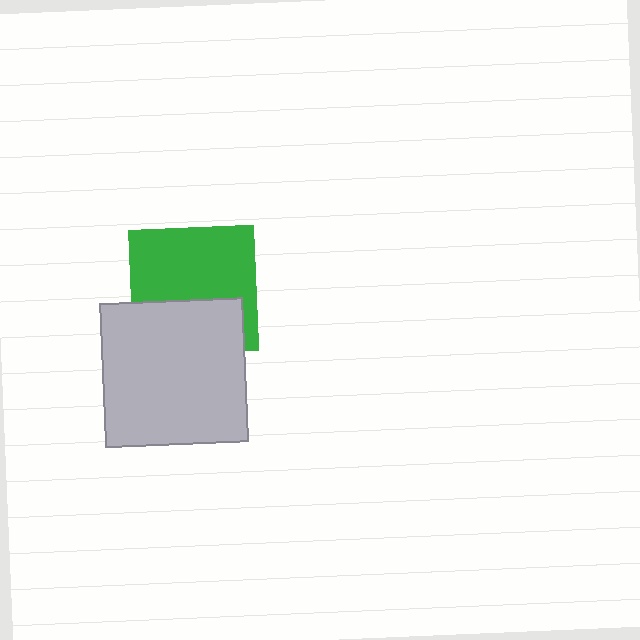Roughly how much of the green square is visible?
About half of it is visible (roughly 62%).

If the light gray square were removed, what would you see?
You would see the complete green square.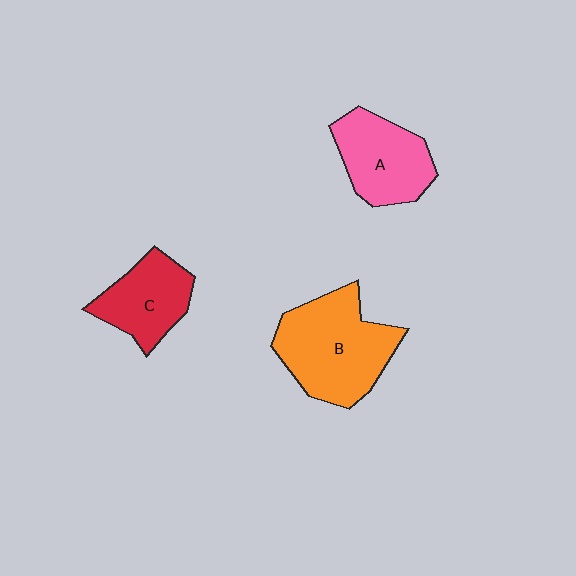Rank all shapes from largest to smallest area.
From largest to smallest: B (orange), A (pink), C (red).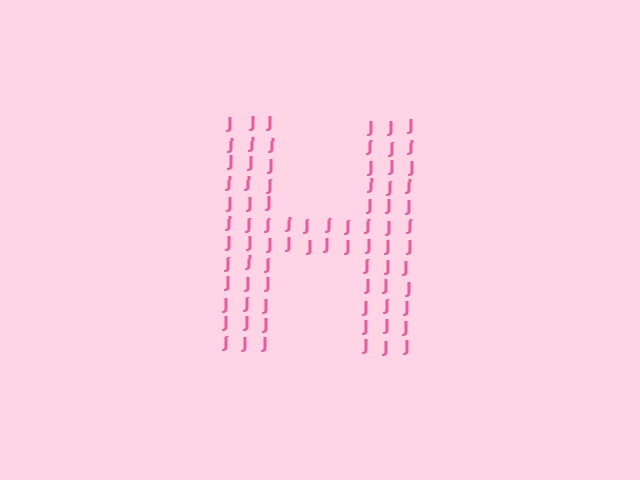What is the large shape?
The large shape is the letter H.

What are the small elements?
The small elements are letter J's.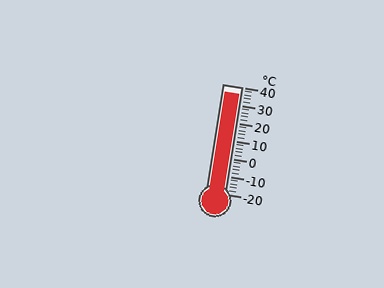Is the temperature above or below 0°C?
The temperature is above 0°C.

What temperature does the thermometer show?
The thermometer shows approximately 36°C.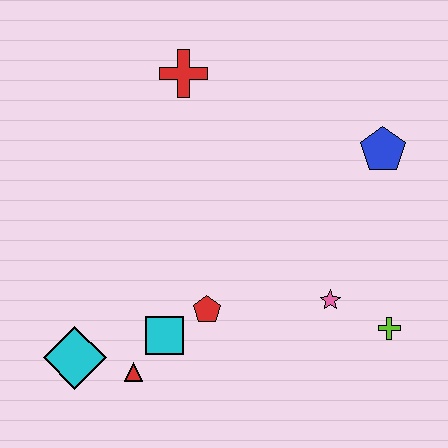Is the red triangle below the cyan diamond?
Yes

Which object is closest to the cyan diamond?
The red triangle is closest to the cyan diamond.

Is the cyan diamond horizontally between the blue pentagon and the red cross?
No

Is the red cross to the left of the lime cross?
Yes